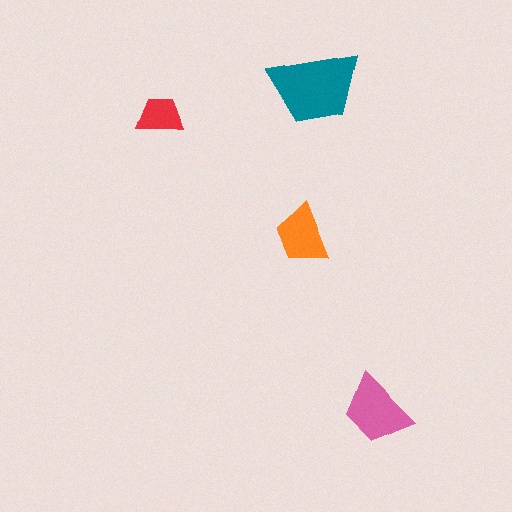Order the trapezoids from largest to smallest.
the teal one, the pink one, the orange one, the red one.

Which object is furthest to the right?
The pink trapezoid is rightmost.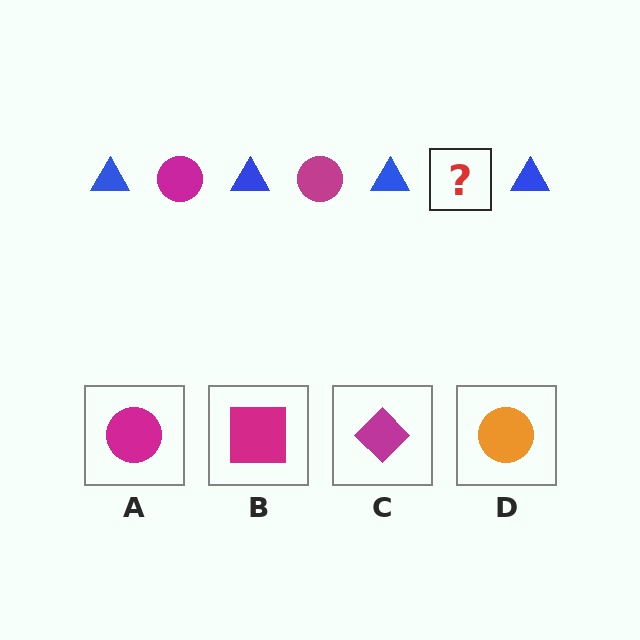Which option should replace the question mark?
Option A.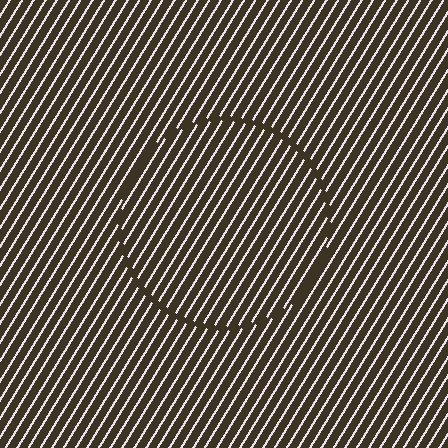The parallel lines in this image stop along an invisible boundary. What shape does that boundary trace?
An illusory circle. The interior of the shape contains the same grating, shifted by half a period — the contour is defined by the phase discontinuity where line-ends from the inner and outer gratings abut.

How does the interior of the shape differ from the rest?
The interior of the shape contains the same grating, shifted by half a period — the contour is defined by the phase discontinuity where line-ends from the inner and outer gratings abut.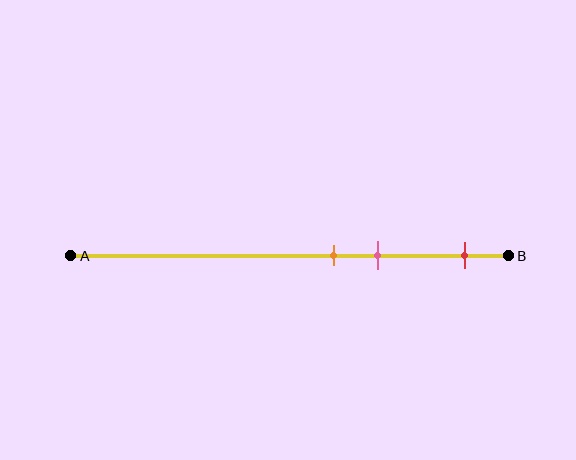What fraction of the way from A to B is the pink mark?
The pink mark is approximately 70% (0.7) of the way from A to B.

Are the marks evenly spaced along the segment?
No, the marks are not evenly spaced.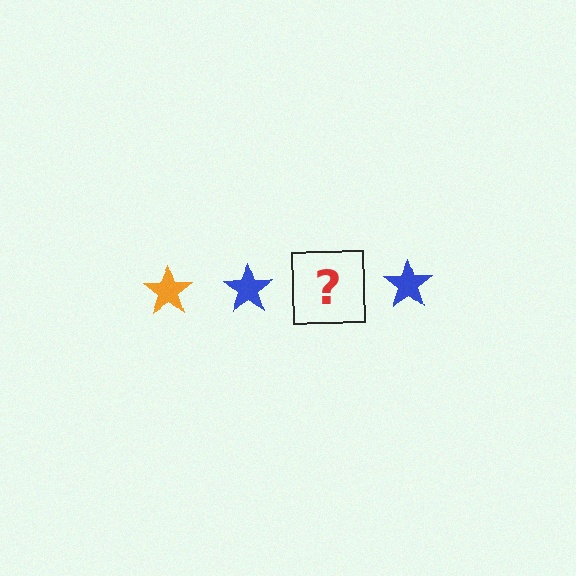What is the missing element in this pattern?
The missing element is an orange star.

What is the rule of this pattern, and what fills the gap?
The rule is that the pattern cycles through orange, blue stars. The gap should be filled with an orange star.